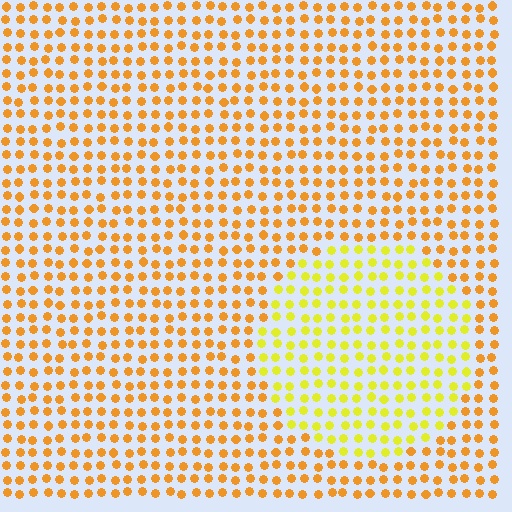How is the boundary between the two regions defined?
The boundary is defined purely by a slight shift in hue (about 31 degrees). Spacing, size, and orientation are identical on both sides.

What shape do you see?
I see a circle.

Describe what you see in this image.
The image is filled with small orange elements in a uniform arrangement. A circle-shaped region is visible where the elements are tinted to a slightly different hue, forming a subtle color boundary.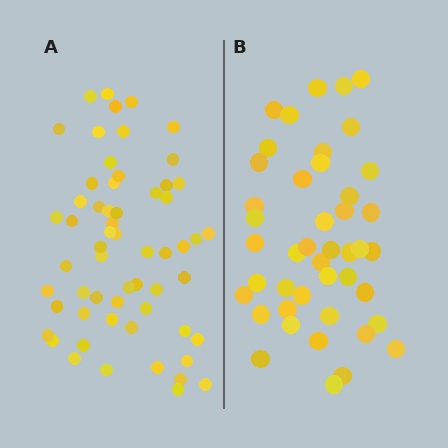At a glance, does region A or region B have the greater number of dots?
Region A (the left region) has more dots.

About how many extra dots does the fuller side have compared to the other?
Region A has approximately 15 more dots than region B.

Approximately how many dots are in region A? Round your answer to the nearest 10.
About 60 dots. (The exact count is 59, which rounds to 60.)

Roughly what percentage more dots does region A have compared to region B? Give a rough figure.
About 35% more.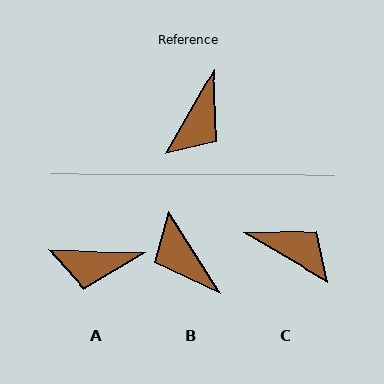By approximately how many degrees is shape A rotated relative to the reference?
Approximately 62 degrees clockwise.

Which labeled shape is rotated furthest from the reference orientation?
B, about 118 degrees away.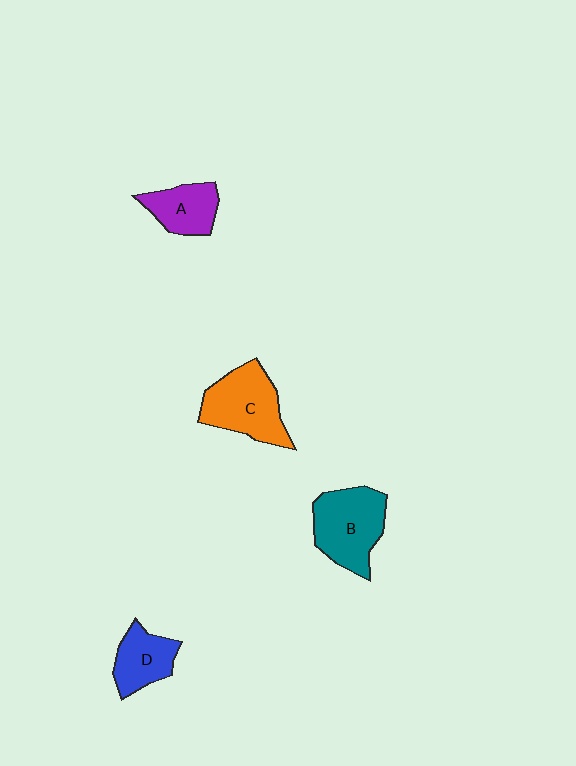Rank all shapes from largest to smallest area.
From largest to smallest: B (teal), C (orange), D (blue), A (purple).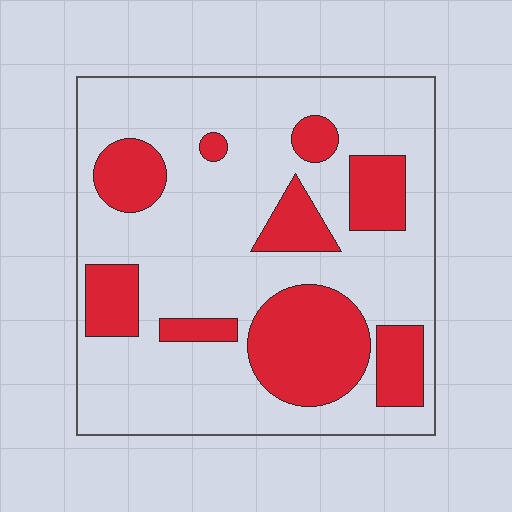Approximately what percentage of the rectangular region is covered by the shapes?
Approximately 30%.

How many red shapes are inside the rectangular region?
9.